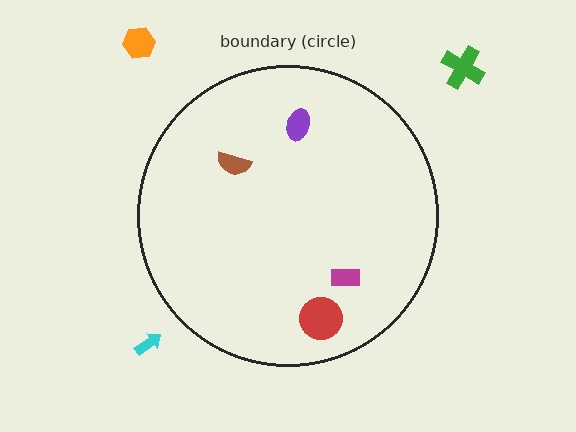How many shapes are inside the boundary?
4 inside, 3 outside.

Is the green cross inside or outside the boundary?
Outside.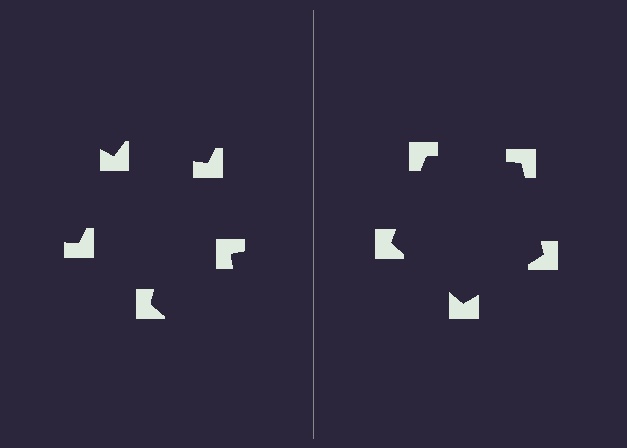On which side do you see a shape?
An illusory pentagon appears on the right side. On the left side the wedge cuts are rotated, so no coherent shape forms.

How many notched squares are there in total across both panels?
10 — 5 on each side.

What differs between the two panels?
The notched squares are positioned identically on both sides; only the wedge orientations differ. On the right they align to a pentagon; on the left they are misaligned.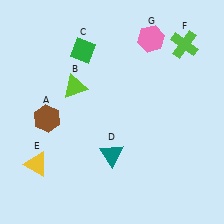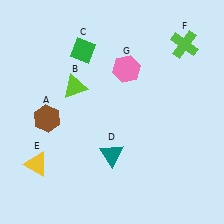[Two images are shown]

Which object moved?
The pink hexagon (G) moved down.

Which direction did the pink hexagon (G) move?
The pink hexagon (G) moved down.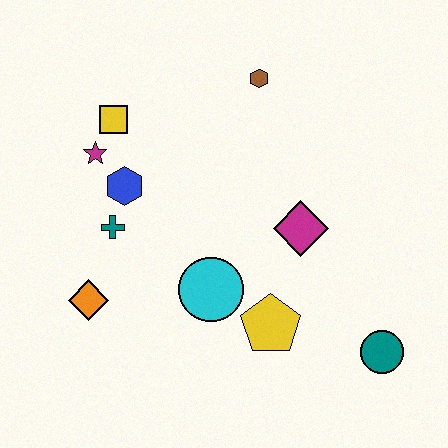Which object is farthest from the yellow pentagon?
The yellow square is farthest from the yellow pentagon.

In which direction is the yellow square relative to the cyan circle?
The yellow square is above the cyan circle.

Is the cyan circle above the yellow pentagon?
Yes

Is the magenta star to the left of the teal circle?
Yes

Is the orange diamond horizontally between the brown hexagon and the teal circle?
No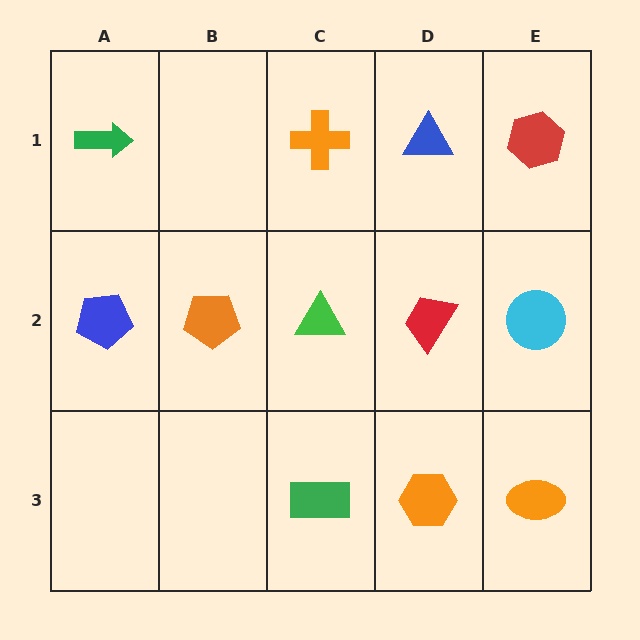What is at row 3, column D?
An orange hexagon.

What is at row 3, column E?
An orange ellipse.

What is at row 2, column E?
A cyan circle.